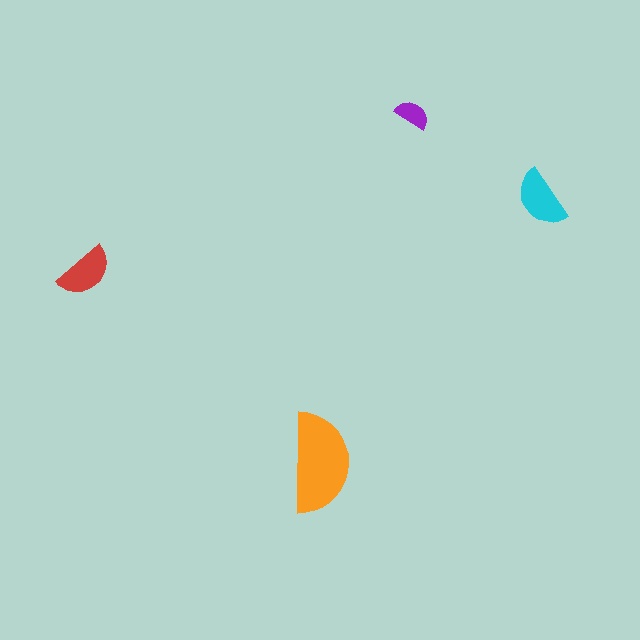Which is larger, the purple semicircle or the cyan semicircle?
The cyan one.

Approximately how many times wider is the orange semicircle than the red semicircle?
About 2 times wider.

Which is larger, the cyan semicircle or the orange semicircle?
The orange one.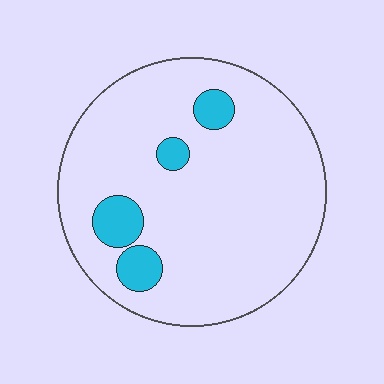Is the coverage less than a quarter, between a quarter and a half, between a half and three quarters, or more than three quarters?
Less than a quarter.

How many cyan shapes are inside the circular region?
4.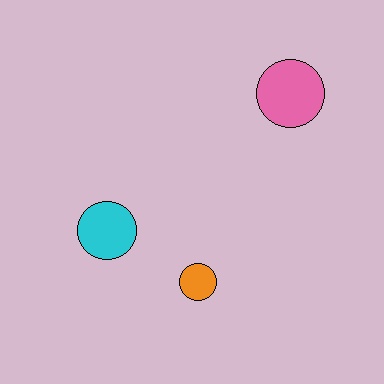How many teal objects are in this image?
There are no teal objects.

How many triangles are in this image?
There are no triangles.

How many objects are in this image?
There are 3 objects.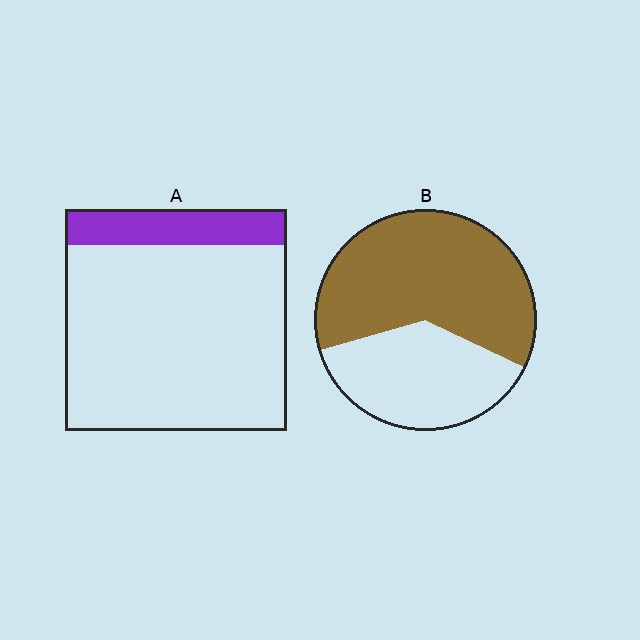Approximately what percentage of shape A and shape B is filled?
A is approximately 15% and B is approximately 60%.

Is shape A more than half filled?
No.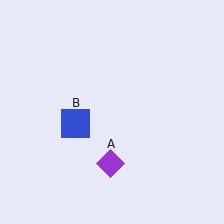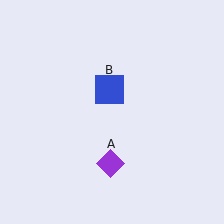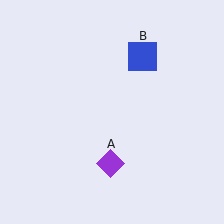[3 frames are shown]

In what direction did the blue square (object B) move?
The blue square (object B) moved up and to the right.